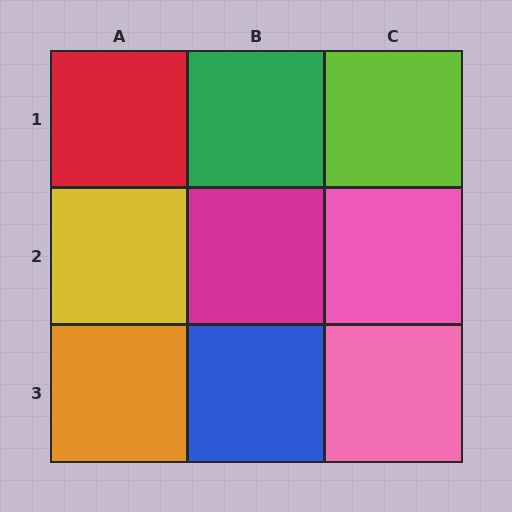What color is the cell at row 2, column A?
Yellow.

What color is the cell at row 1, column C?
Lime.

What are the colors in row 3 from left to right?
Orange, blue, pink.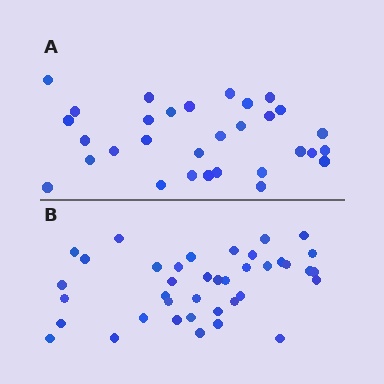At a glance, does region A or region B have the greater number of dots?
Region B (the bottom region) has more dots.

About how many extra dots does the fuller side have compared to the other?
Region B has roughly 8 or so more dots than region A.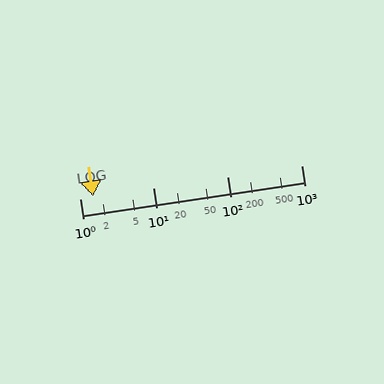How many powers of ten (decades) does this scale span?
The scale spans 3 decades, from 1 to 1000.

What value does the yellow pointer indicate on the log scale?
The pointer indicates approximately 1.5.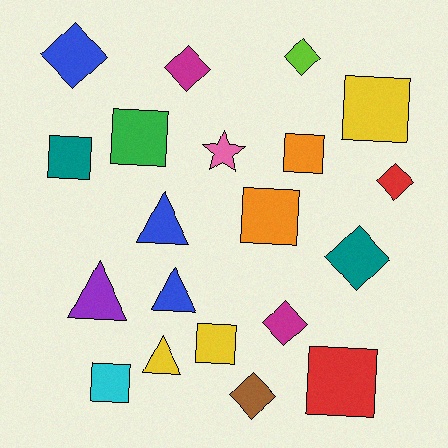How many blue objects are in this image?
There are 3 blue objects.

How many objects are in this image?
There are 20 objects.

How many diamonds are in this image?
There are 7 diamonds.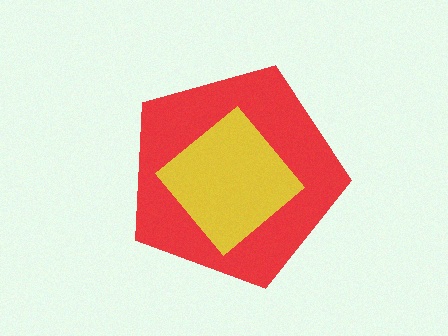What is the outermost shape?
The red pentagon.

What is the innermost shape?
The yellow diamond.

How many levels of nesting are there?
2.